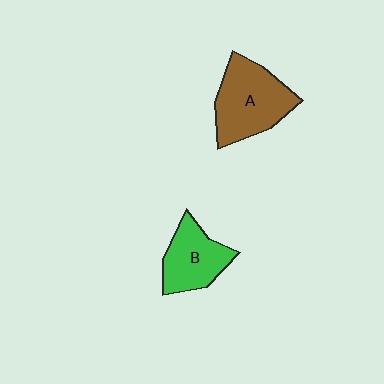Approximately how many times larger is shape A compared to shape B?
Approximately 1.4 times.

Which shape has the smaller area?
Shape B (green).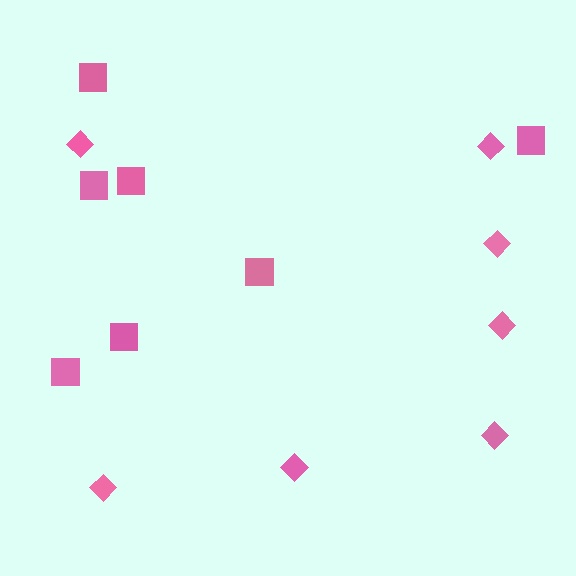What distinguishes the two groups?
There are 2 groups: one group of diamonds (7) and one group of squares (7).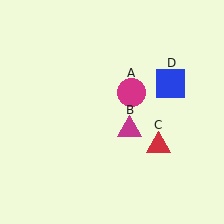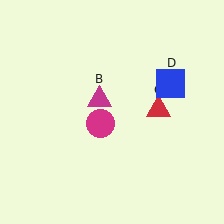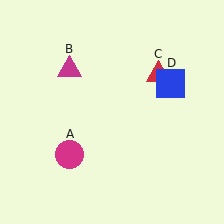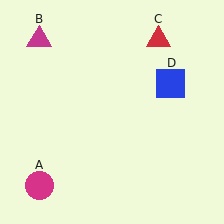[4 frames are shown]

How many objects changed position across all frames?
3 objects changed position: magenta circle (object A), magenta triangle (object B), red triangle (object C).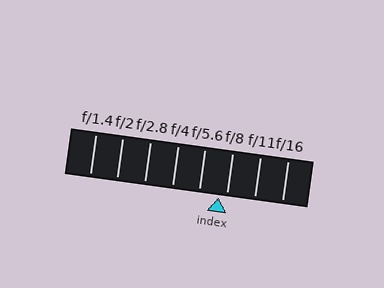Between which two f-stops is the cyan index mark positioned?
The index mark is between f/5.6 and f/8.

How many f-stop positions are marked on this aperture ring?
There are 8 f-stop positions marked.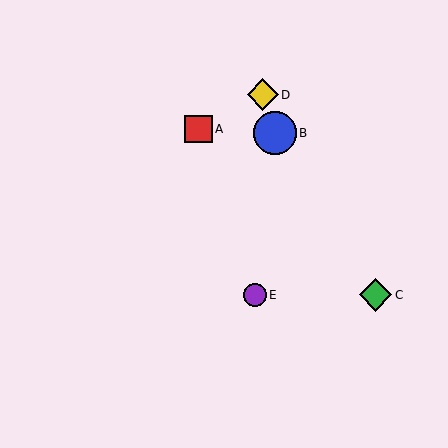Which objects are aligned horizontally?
Objects C, E are aligned horizontally.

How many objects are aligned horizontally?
2 objects (C, E) are aligned horizontally.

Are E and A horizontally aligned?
No, E is at y≈295 and A is at y≈129.